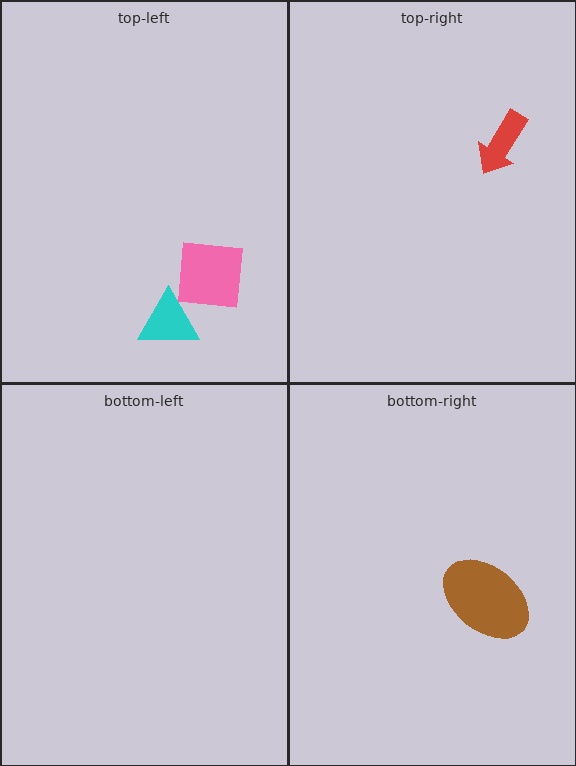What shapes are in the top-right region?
The red arrow.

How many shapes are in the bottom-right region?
1.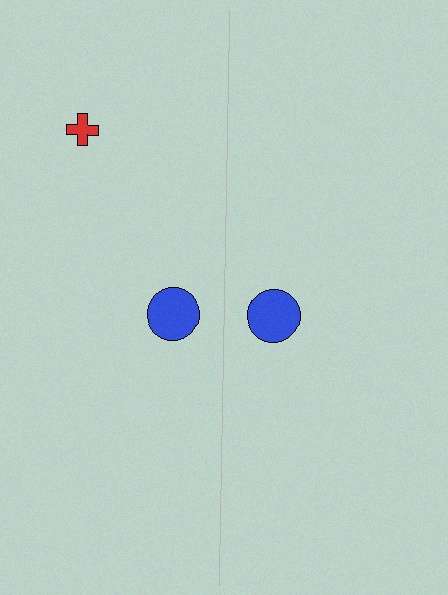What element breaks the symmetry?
A red cross is missing from the right side.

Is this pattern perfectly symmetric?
No, the pattern is not perfectly symmetric. A red cross is missing from the right side.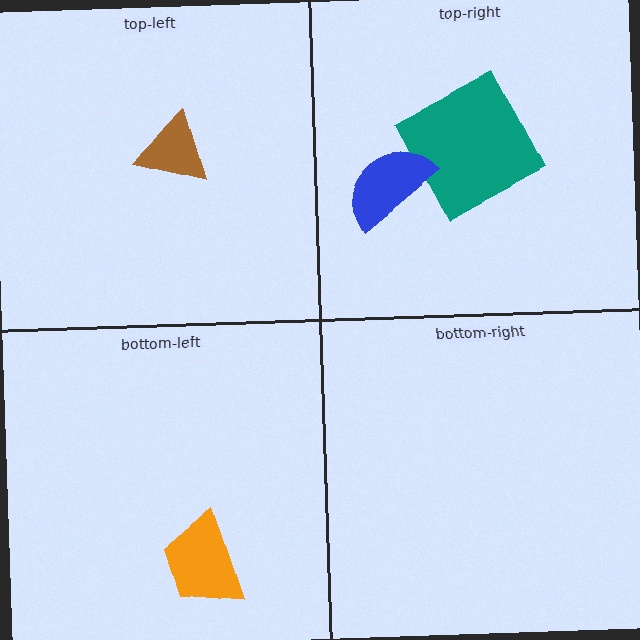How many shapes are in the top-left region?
1.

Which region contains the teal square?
The top-right region.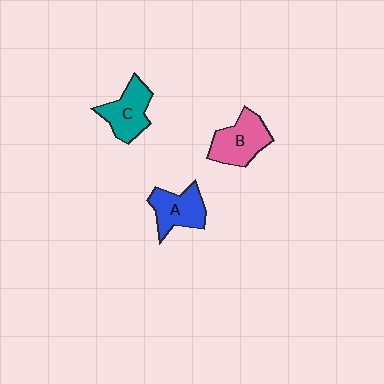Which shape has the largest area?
Shape B (pink).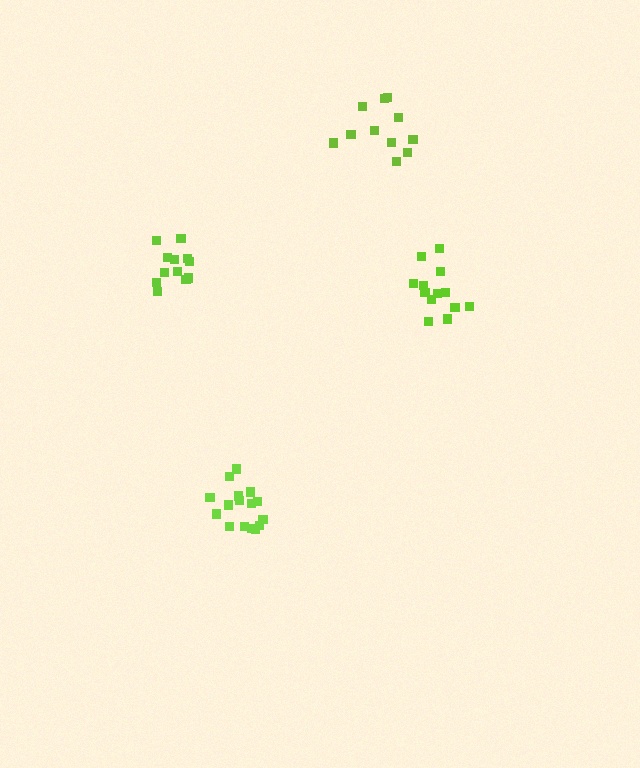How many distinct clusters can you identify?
There are 4 distinct clusters.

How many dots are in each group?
Group 1: 12 dots, Group 2: 16 dots, Group 3: 11 dots, Group 4: 13 dots (52 total).